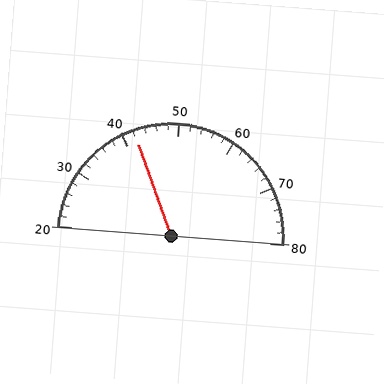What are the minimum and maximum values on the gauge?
The gauge ranges from 20 to 80.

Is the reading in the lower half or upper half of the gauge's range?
The reading is in the lower half of the range (20 to 80).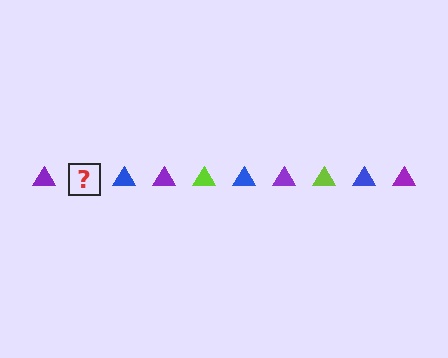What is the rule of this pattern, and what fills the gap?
The rule is that the pattern cycles through purple, lime, blue triangles. The gap should be filled with a lime triangle.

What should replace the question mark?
The question mark should be replaced with a lime triangle.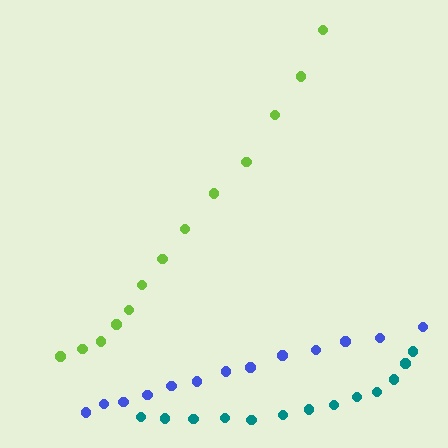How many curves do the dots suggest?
There are 3 distinct paths.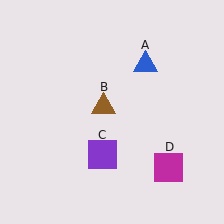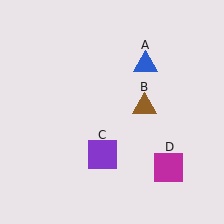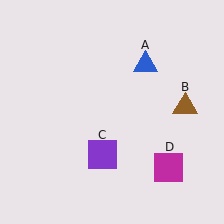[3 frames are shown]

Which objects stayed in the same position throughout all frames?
Blue triangle (object A) and purple square (object C) and magenta square (object D) remained stationary.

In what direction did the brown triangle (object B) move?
The brown triangle (object B) moved right.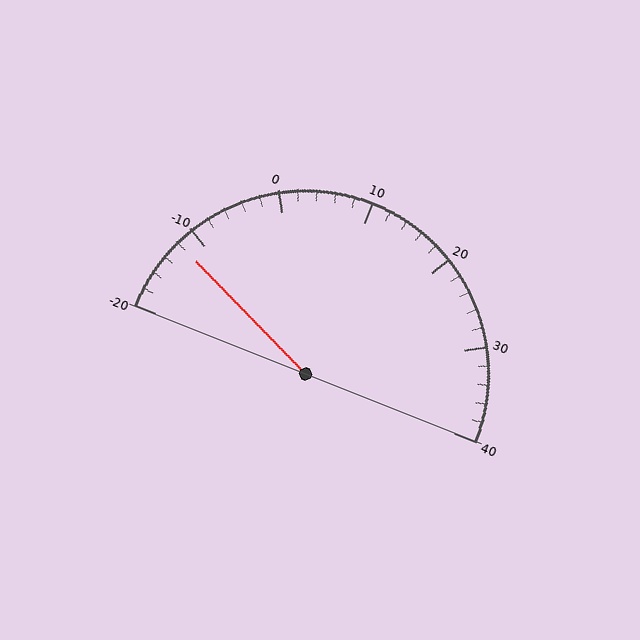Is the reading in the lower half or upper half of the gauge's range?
The reading is in the lower half of the range (-20 to 40).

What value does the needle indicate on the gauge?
The needle indicates approximately -12.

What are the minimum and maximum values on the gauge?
The gauge ranges from -20 to 40.